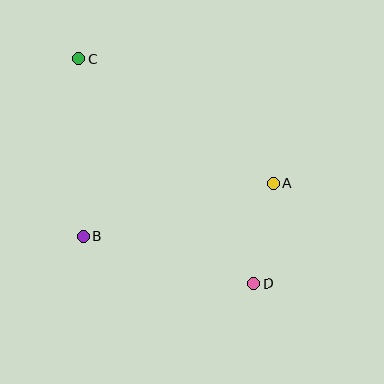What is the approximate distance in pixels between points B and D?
The distance between B and D is approximately 177 pixels.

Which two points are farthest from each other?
Points C and D are farthest from each other.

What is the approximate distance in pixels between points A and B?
The distance between A and B is approximately 197 pixels.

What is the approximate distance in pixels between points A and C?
The distance between A and C is approximately 231 pixels.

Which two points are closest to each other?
Points A and D are closest to each other.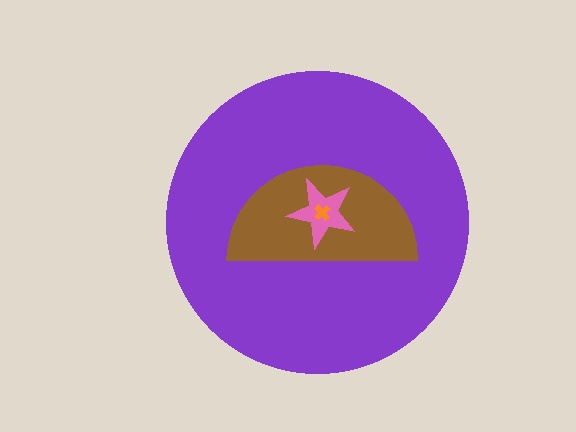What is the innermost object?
The orange cross.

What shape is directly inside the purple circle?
The brown semicircle.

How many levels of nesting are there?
4.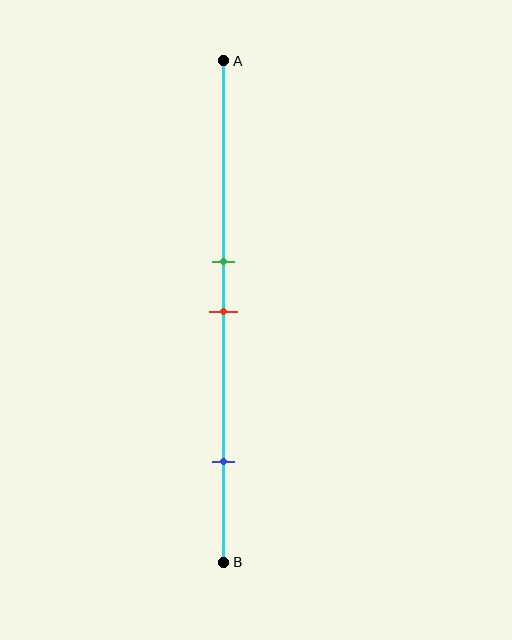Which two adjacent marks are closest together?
The green and red marks are the closest adjacent pair.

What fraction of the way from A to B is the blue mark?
The blue mark is approximately 80% (0.8) of the way from A to B.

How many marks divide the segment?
There are 3 marks dividing the segment.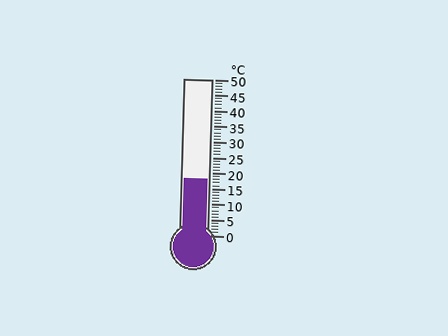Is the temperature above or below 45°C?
The temperature is below 45°C.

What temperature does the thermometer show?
The thermometer shows approximately 18°C.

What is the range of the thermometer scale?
The thermometer scale ranges from 0°C to 50°C.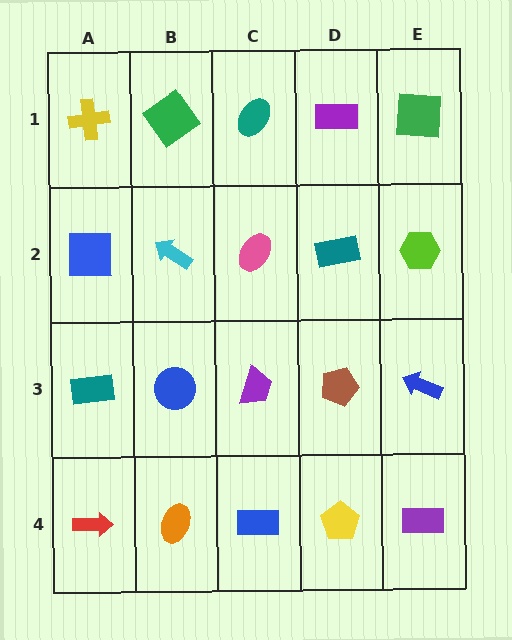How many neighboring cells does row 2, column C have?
4.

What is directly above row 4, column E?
A blue arrow.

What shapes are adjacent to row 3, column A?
A blue square (row 2, column A), a red arrow (row 4, column A), a blue circle (row 3, column B).